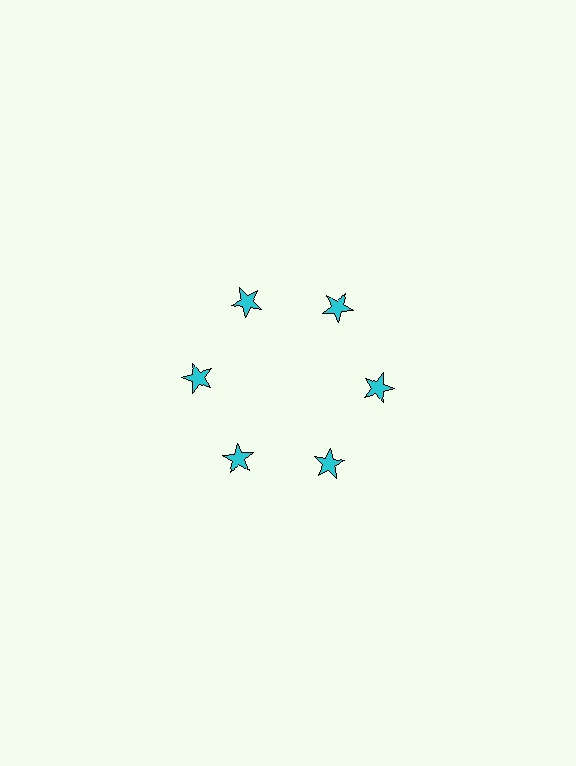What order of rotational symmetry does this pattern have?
This pattern has 6-fold rotational symmetry.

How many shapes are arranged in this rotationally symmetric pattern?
There are 6 shapes, arranged in 6 groups of 1.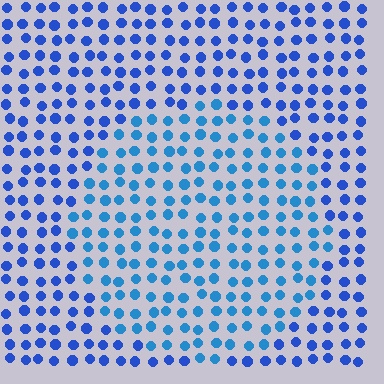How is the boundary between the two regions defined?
The boundary is defined purely by a slight shift in hue (about 22 degrees). Spacing, size, and orientation are identical on both sides.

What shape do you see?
I see a circle.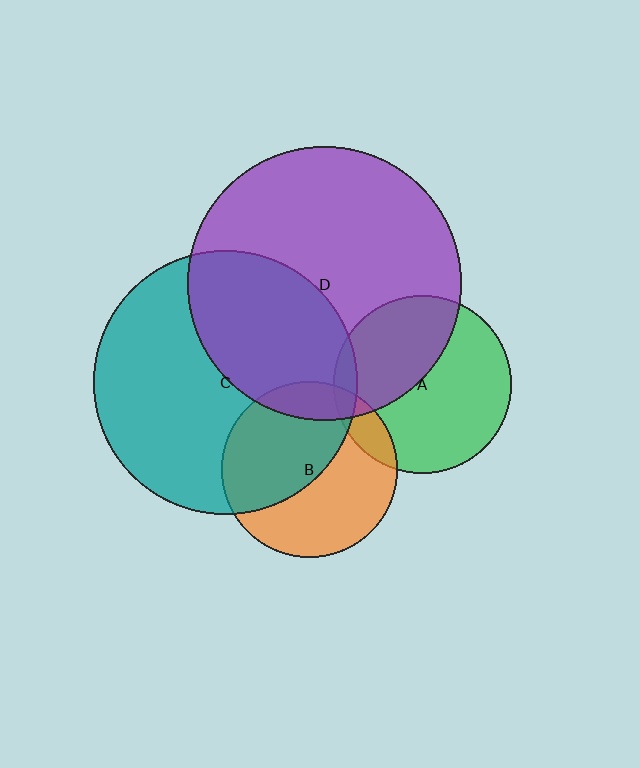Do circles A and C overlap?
Yes.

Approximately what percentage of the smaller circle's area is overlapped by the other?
Approximately 5%.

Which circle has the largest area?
Circle D (purple).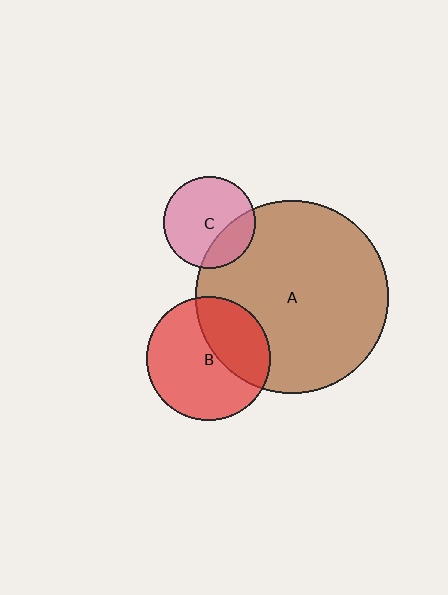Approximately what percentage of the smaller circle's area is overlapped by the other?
Approximately 35%.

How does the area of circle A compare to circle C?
Approximately 4.4 times.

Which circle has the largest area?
Circle A (brown).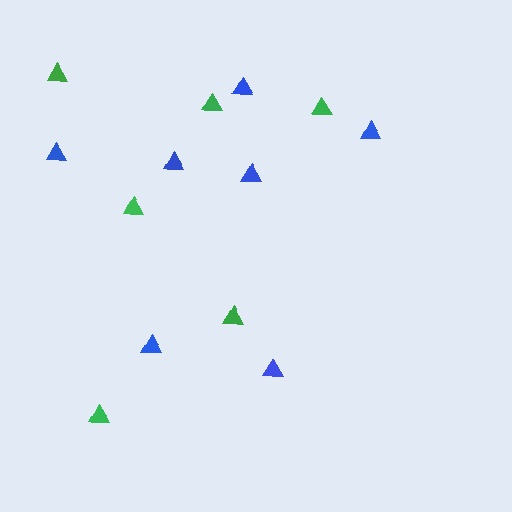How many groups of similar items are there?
There are 2 groups: one group of blue triangles (7) and one group of green triangles (6).